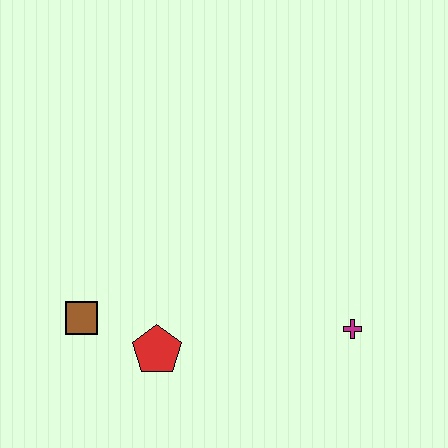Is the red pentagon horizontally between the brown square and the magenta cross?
Yes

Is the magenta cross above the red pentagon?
Yes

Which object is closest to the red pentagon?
The brown square is closest to the red pentagon.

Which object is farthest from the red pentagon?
The magenta cross is farthest from the red pentagon.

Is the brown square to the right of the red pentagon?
No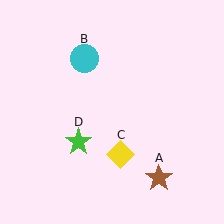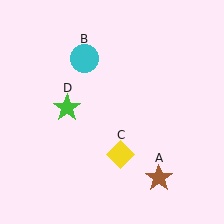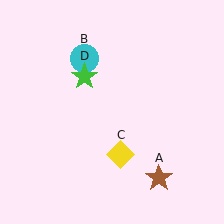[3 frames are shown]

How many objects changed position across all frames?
1 object changed position: green star (object D).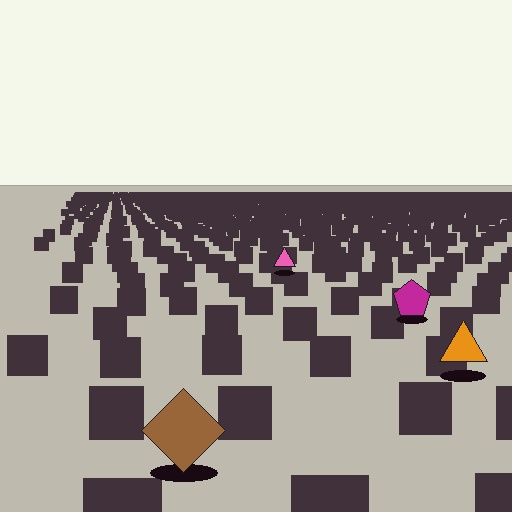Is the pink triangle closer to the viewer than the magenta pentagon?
No. The magenta pentagon is closer — you can tell from the texture gradient: the ground texture is coarser near it.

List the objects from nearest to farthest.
From nearest to farthest: the brown diamond, the orange triangle, the magenta pentagon, the pink triangle.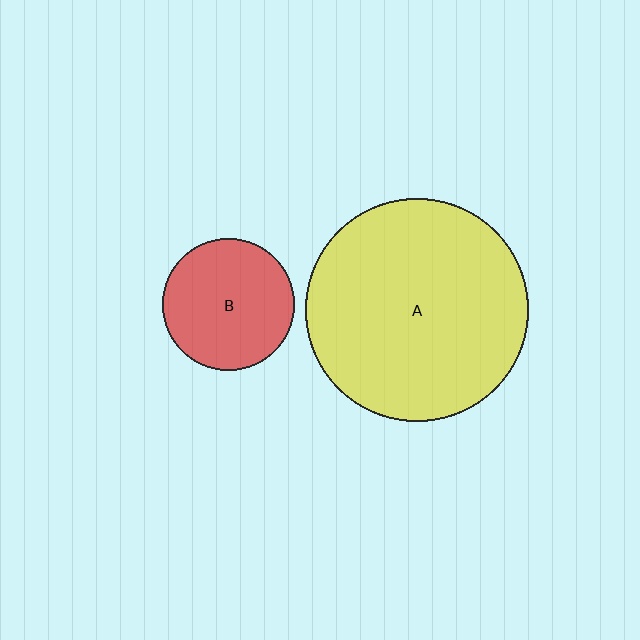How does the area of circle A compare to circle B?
Approximately 2.8 times.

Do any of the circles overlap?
No, none of the circles overlap.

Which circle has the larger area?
Circle A (yellow).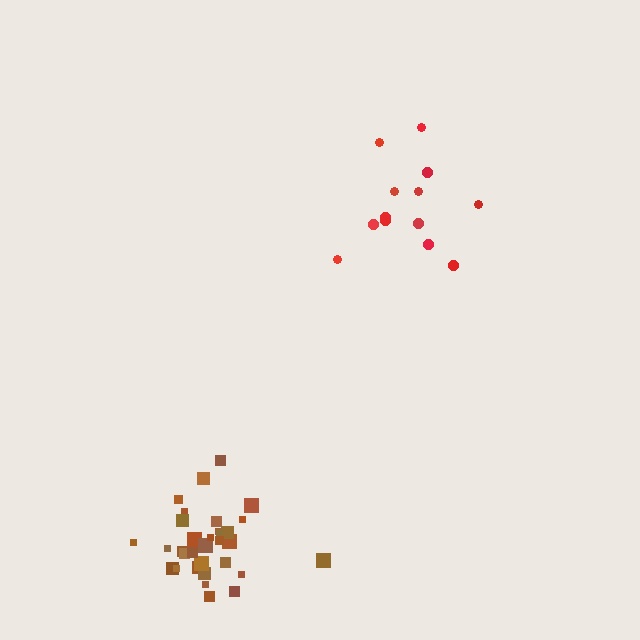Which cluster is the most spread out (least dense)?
Red.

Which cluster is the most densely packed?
Brown.